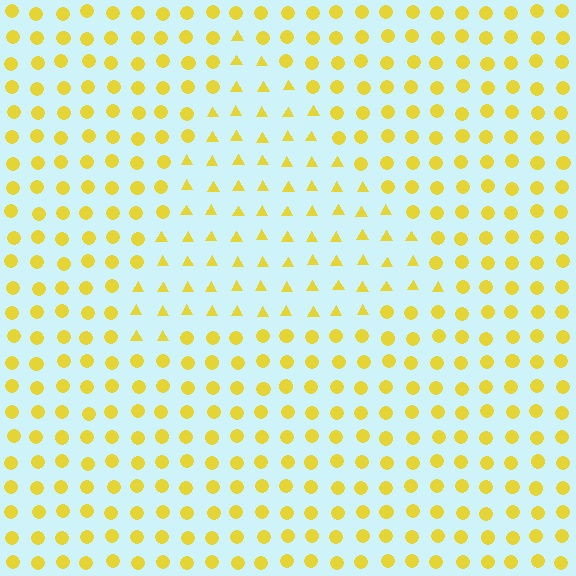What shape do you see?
I see a triangle.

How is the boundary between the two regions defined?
The boundary is defined by a change in element shape: triangles inside vs. circles outside. All elements share the same color and spacing.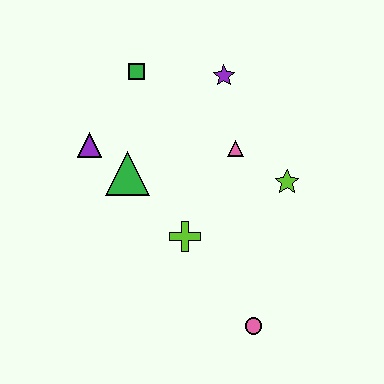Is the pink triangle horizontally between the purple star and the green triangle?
No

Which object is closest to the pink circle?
The lime cross is closest to the pink circle.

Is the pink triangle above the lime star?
Yes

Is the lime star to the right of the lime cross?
Yes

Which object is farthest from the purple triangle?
The pink circle is farthest from the purple triangle.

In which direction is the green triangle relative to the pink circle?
The green triangle is above the pink circle.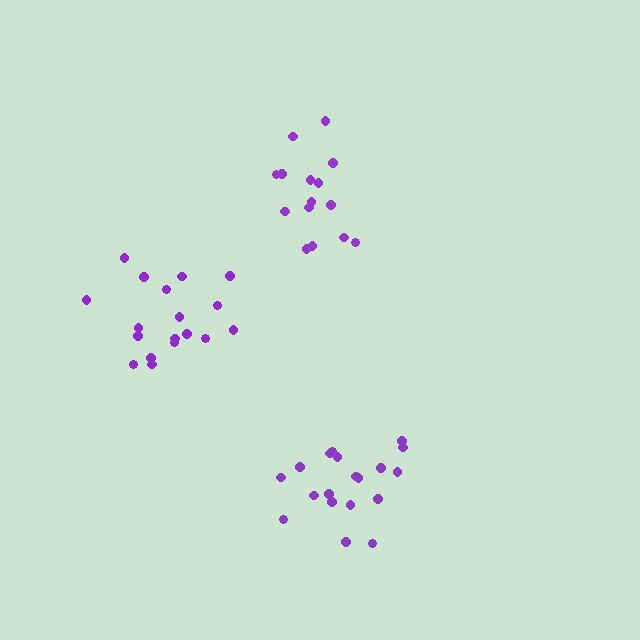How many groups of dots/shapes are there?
There are 3 groups.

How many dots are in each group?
Group 1: 19 dots, Group 2: 15 dots, Group 3: 18 dots (52 total).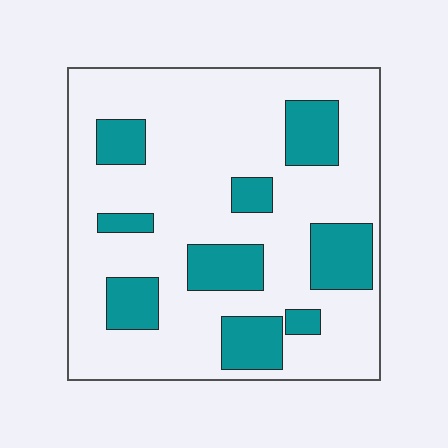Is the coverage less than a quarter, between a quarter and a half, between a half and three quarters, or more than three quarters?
Less than a quarter.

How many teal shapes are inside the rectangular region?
9.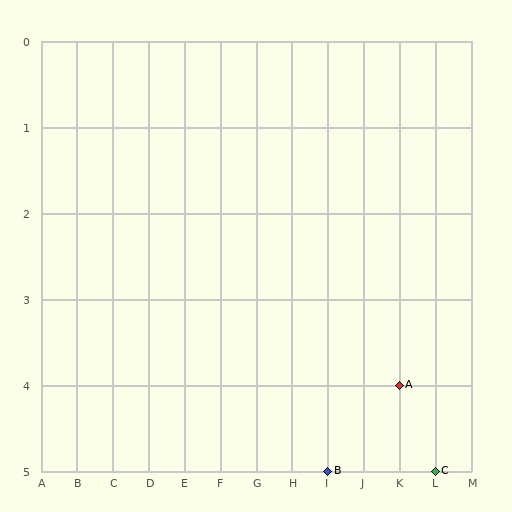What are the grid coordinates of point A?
Point A is at grid coordinates (K, 4).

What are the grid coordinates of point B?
Point B is at grid coordinates (I, 5).